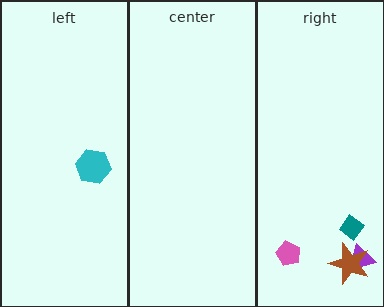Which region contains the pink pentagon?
The right region.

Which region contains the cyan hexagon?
The left region.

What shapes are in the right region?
The teal diamond, the purple triangle, the pink pentagon, the brown star.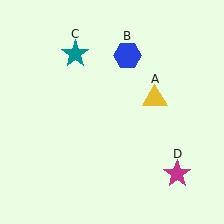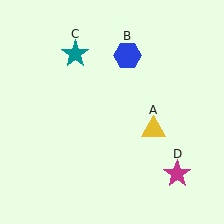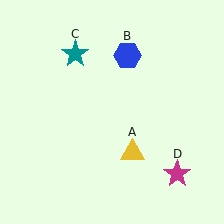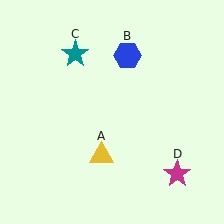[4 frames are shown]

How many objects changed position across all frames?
1 object changed position: yellow triangle (object A).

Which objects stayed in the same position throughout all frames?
Blue hexagon (object B) and teal star (object C) and magenta star (object D) remained stationary.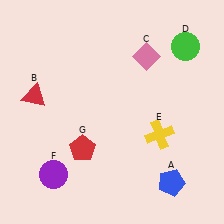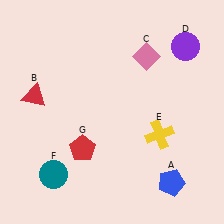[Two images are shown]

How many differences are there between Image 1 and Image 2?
There are 2 differences between the two images.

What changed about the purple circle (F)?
In Image 1, F is purple. In Image 2, it changed to teal.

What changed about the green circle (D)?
In Image 1, D is green. In Image 2, it changed to purple.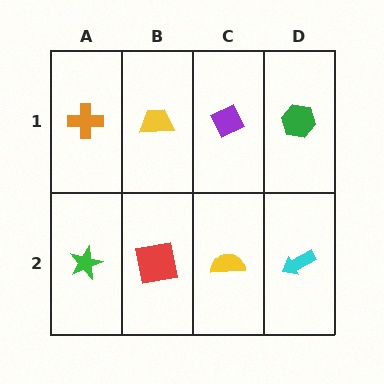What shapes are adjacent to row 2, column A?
An orange cross (row 1, column A), a red square (row 2, column B).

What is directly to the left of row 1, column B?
An orange cross.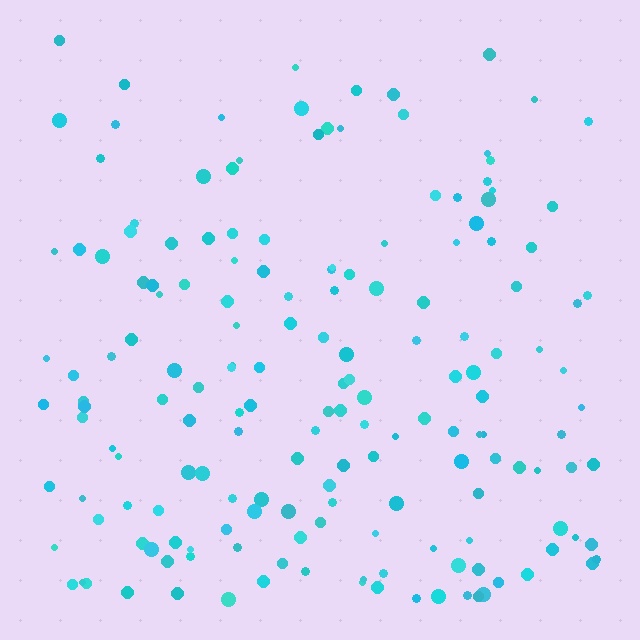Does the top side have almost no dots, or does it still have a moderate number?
Still a moderate number, just noticeably fewer than the bottom.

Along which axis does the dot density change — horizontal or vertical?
Vertical.